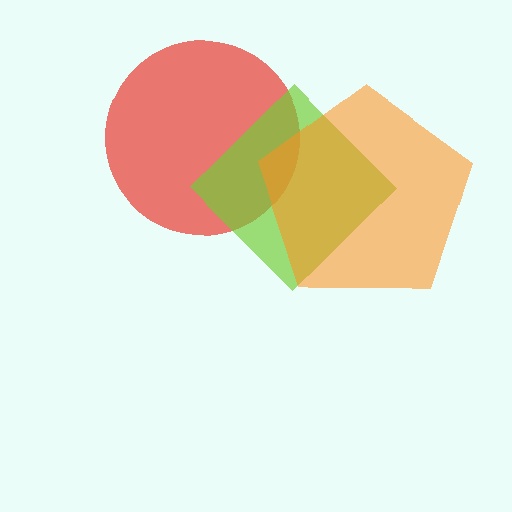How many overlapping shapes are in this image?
There are 3 overlapping shapes in the image.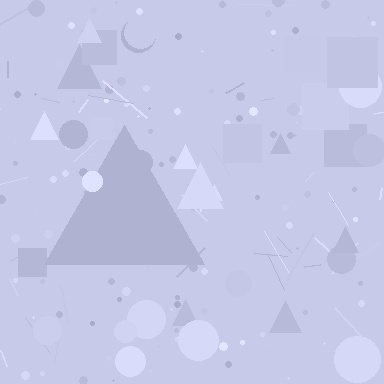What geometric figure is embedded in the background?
A triangle is embedded in the background.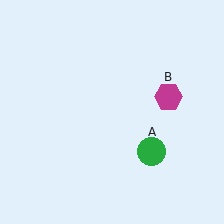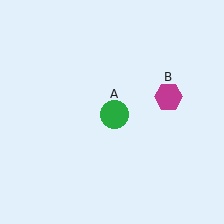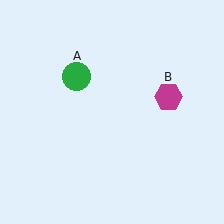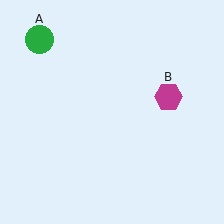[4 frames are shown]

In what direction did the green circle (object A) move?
The green circle (object A) moved up and to the left.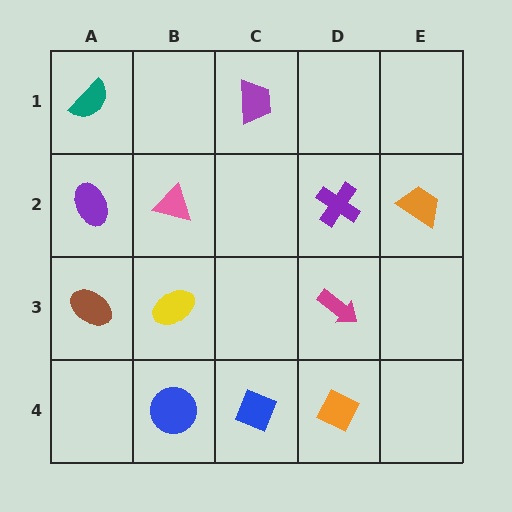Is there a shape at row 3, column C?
No, that cell is empty.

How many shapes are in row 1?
2 shapes.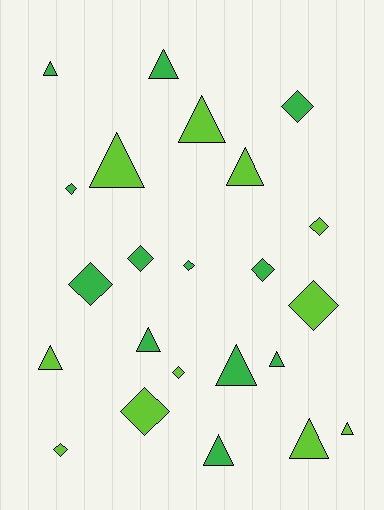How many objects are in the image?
There are 23 objects.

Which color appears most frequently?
Green, with 12 objects.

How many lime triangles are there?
There are 6 lime triangles.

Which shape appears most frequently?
Triangle, with 12 objects.